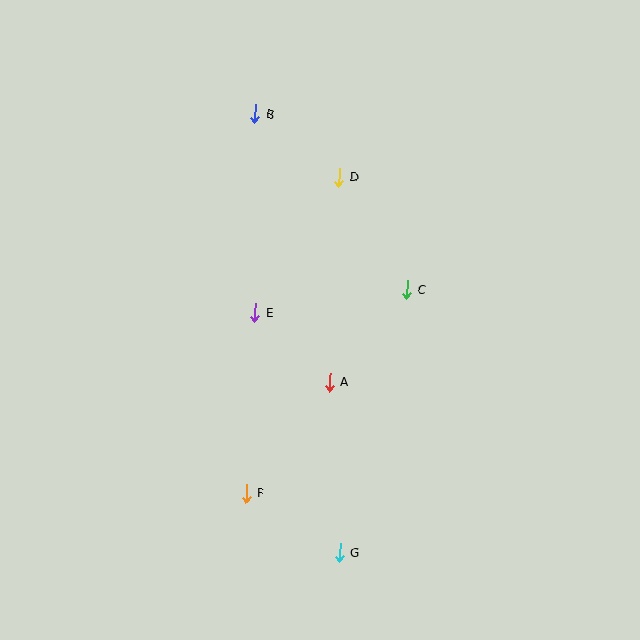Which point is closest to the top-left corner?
Point B is closest to the top-left corner.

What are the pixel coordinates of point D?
Point D is at (339, 177).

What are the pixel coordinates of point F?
Point F is at (246, 493).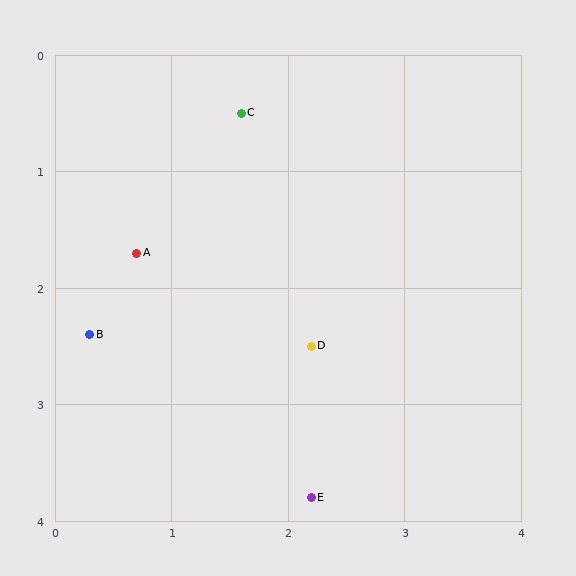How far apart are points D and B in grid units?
Points D and B are about 1.9 grid units apart.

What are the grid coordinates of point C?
Point C is at approximately (1.6, 0.5).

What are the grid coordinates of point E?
Point E is at approximately (2.2, 3.8).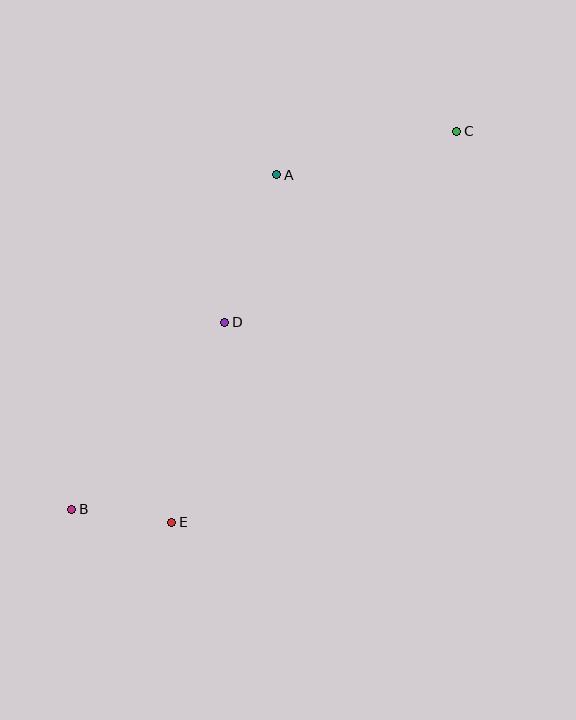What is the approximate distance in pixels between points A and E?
The distance between A and E is approximately 363 pixels.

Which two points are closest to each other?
Points B and E are closest to each other.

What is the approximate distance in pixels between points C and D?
The distance between C and D is approximately 300 pixels.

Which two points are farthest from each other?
Points B and C are farthest from each other.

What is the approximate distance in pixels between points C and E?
The distance between C and E is approximately 484 pixels.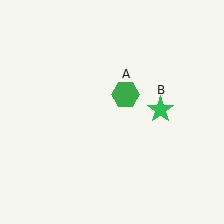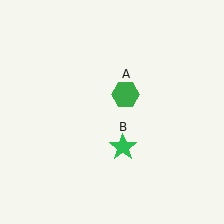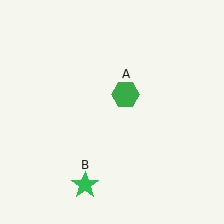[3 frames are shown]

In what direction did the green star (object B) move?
The green star (object B) moved down and to the left.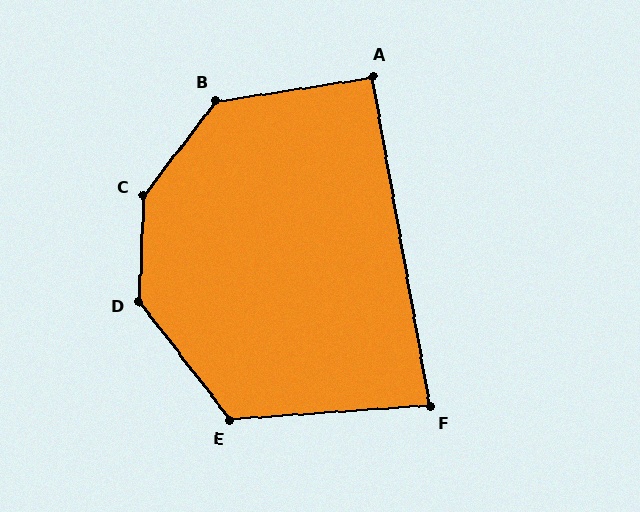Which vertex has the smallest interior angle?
F, at approximately 84 degrees.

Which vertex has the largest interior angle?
C, at approximately 145 degrees.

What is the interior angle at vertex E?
Approximately 124 degrees (obtuse).